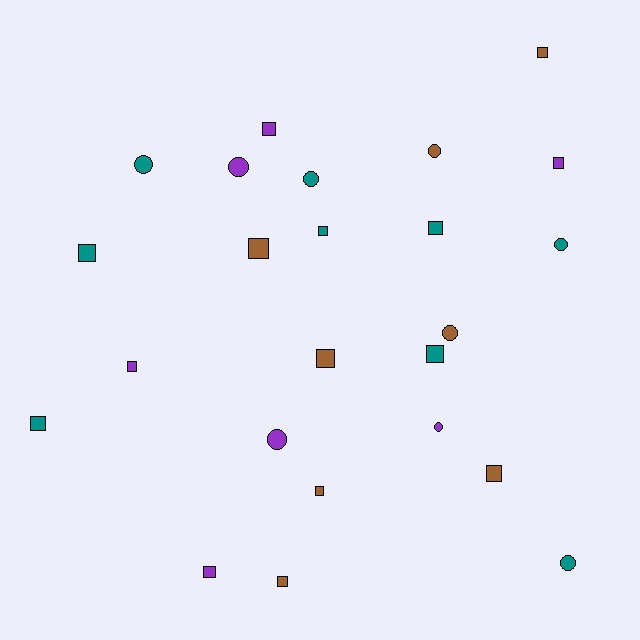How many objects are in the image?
There are 24 objects.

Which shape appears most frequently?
Square, with 15 objects.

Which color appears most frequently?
Teal, with 9 objects.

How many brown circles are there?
There are 2 brown circles.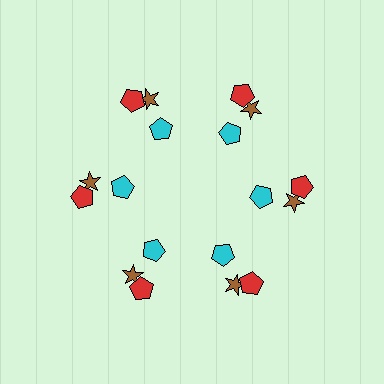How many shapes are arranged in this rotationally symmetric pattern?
There are 18 shapes, arranged in 6 groups of 3.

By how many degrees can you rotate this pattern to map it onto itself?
The pattern maps onto itself every 60 degrees of rotation.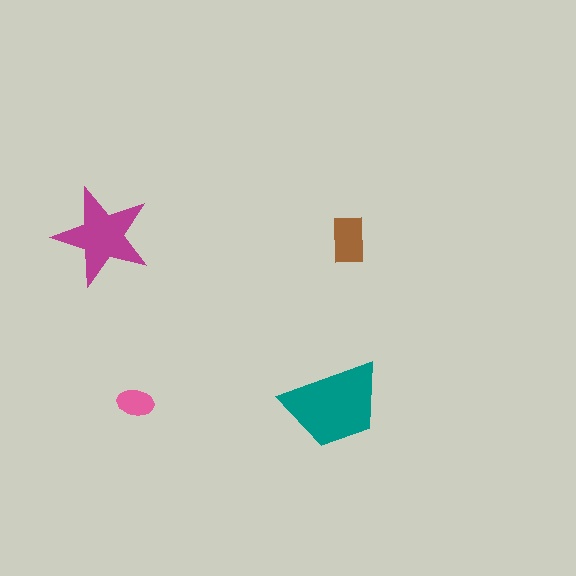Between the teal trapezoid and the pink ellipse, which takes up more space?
The teal trapezoid.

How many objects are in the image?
There are 4 objects in the image.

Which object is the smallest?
The pink ellipse.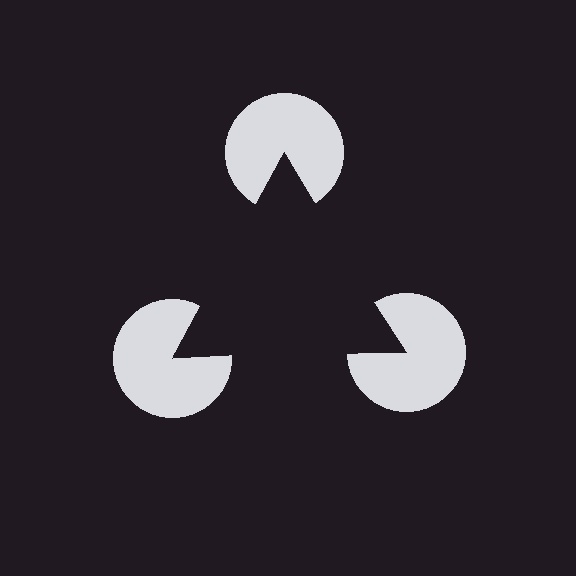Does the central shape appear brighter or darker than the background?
It typically appears slightly darker than the background, even though no actual brightness change is drawn.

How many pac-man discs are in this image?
There are 3 — one at each vertex of the illusory triangle.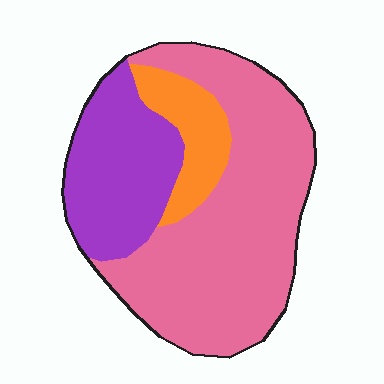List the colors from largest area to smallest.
From largest to smallest: pink, purple, orange.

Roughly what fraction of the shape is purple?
Purple covers 27% of the shape.